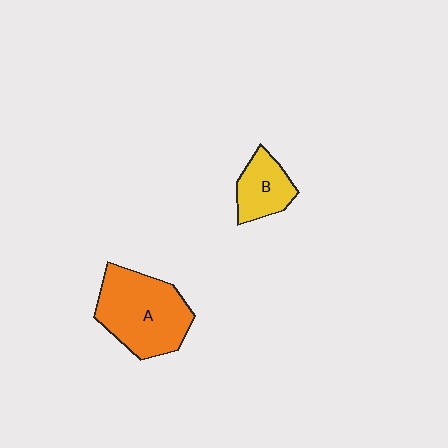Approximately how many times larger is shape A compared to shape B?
Approximately 2.1 times.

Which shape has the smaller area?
Shape B (yellow).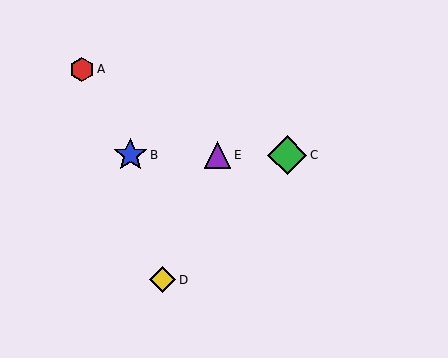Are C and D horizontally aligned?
No, C is at y≈155 and D is at y≈280.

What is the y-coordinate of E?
Object E is at y≈155.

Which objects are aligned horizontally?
Objects B, C, E are aligned horizontally.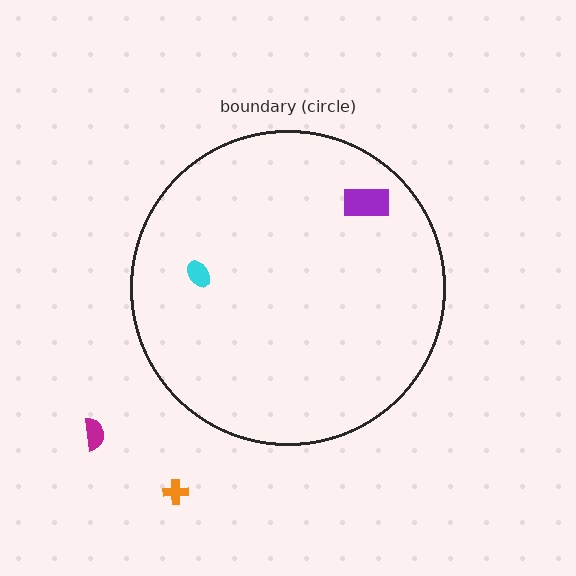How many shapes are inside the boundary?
2 inside, 2 outside.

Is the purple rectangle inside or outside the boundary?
Inside.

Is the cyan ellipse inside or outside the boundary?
Inside.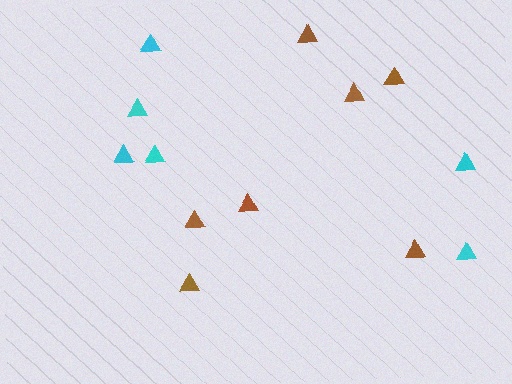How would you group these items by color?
There are 2 groups: one group of brown triangles (7) and one group of cyan triangles (6).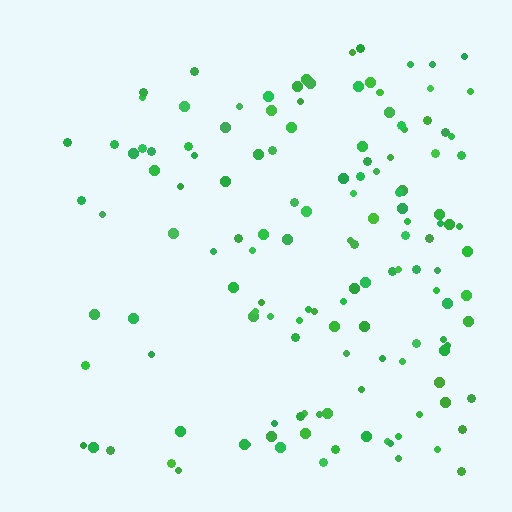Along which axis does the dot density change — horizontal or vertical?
Horizontal.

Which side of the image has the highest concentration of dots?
The right.